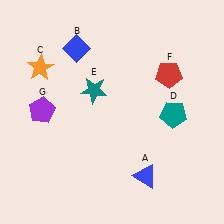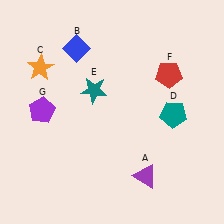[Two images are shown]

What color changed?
The triangle (A) changed from blue in Image 1 to purple in Image 2.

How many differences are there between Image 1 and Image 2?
There is 1 difference between the two images.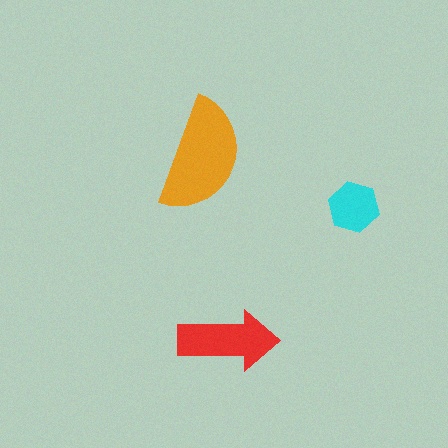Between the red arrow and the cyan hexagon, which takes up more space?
The red arrow.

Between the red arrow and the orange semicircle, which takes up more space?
The orange semicircle.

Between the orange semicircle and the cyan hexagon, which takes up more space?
The orange semicircle.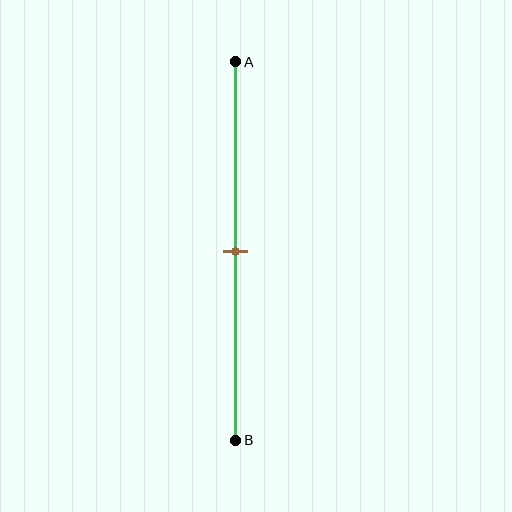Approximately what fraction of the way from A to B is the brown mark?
The brown mark is approximately 50% of the way from A to B.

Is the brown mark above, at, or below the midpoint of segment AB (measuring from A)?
The brown mark is approximately at the midpoint of segment AB.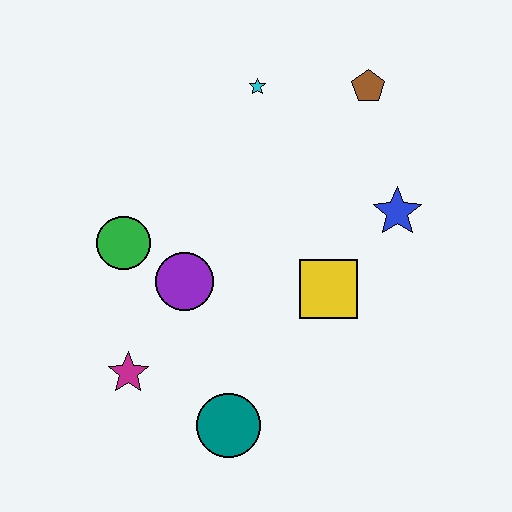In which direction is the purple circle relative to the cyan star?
The purple circle is below the cyan star.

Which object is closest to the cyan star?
The brown pentagon is closest to the cyan star.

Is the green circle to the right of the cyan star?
No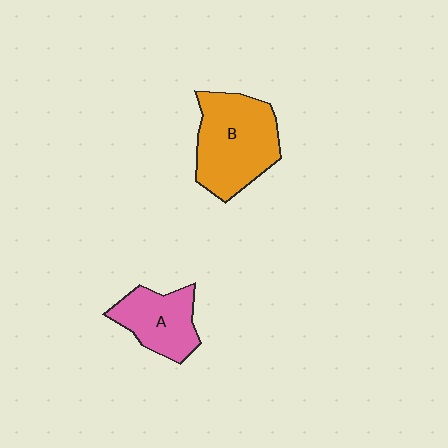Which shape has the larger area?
Shape B (orange).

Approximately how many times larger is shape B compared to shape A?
Approximately 1.5 times.